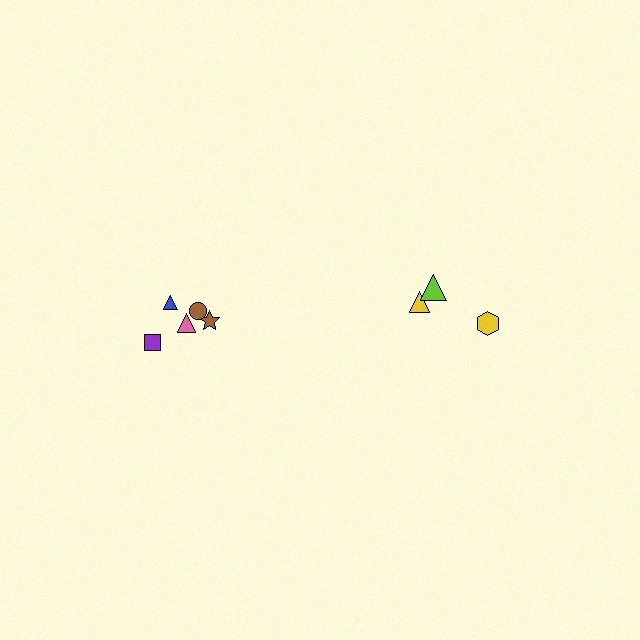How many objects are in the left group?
There are 5 objects.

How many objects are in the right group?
There are 3 objects.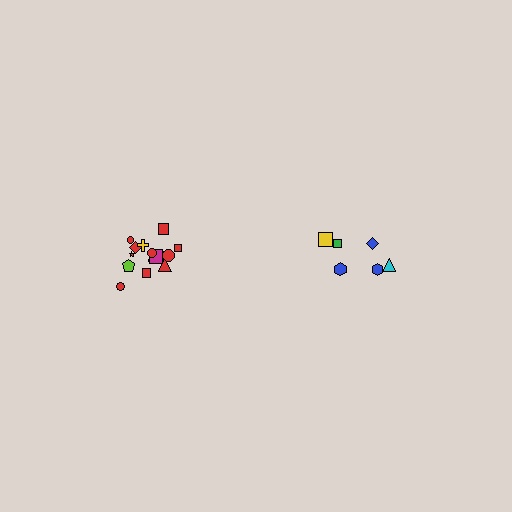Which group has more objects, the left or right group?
The left group.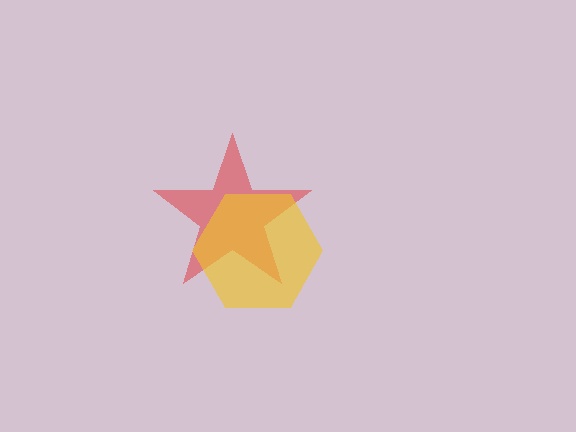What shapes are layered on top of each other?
The layered shapes are: a red star, a yellow hexagon.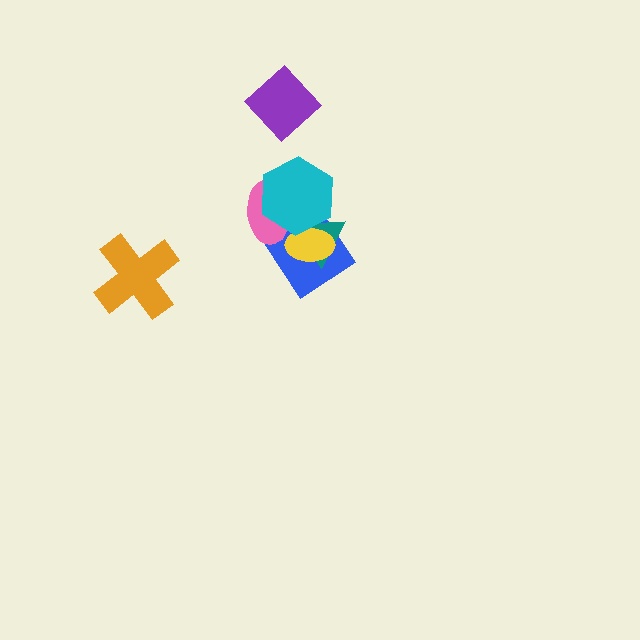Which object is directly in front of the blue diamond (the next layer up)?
The teal triangle is directly in front of the blue diamond.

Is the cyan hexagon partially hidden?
No, no other shape covers it.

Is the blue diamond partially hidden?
Yes, it is partially covered by another shape.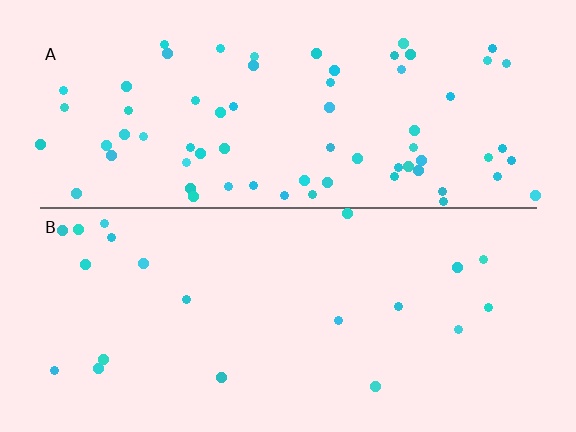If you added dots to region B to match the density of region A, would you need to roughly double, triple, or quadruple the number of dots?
Approximately triple.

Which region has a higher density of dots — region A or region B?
A (the top).